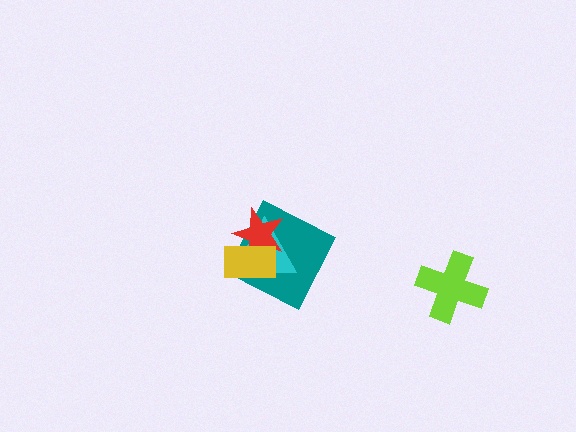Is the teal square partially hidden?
Yes, it is partially covered by another shape.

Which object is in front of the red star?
The yellow rectangle is in front of the red star.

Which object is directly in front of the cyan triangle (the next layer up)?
The red star is directly in front of the cyan triangle.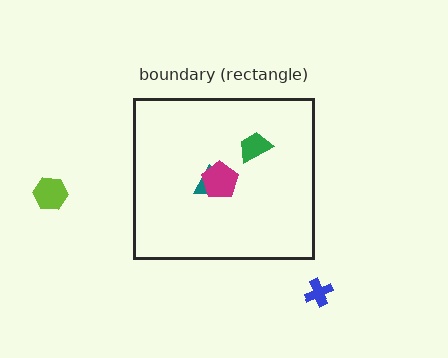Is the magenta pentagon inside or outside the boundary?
Inside.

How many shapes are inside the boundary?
3 inside, 2 outside.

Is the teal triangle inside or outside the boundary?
Inside.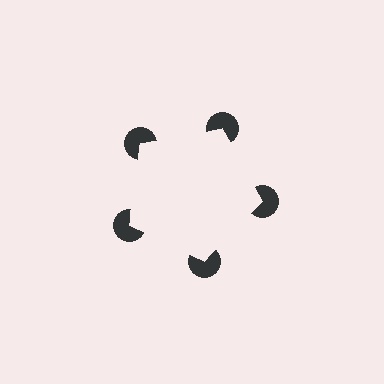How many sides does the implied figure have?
5 sides.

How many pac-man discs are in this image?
There are 5 — one at each vertex of the illusory pentagon.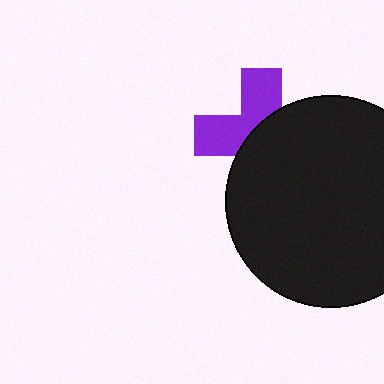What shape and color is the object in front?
The object in front is a black circle.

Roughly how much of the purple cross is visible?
A small part of it is visible (roughly 44%).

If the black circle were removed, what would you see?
You would see the complete purple cross.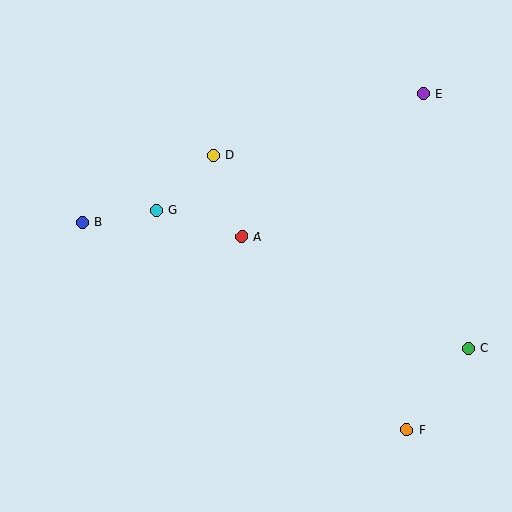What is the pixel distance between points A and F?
The distance between A and F is 254 pixels.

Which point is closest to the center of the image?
Point A at (242, 237) is closest to the center.